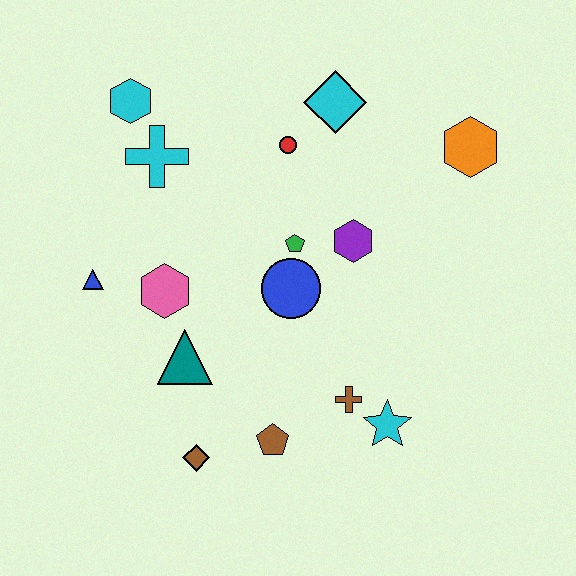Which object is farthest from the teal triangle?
The orange hexagon is farthest from the teal triangle.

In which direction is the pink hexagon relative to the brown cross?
The pink hexagon is to the left of the brown cross.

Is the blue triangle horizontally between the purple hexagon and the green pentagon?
No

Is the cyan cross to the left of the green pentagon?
Yes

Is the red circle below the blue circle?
No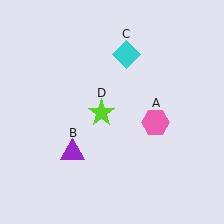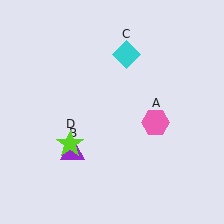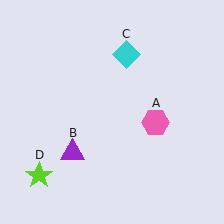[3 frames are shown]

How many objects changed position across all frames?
1 object changed position: lime star (object D).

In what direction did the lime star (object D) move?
The lime star (object D) moved down and to the left.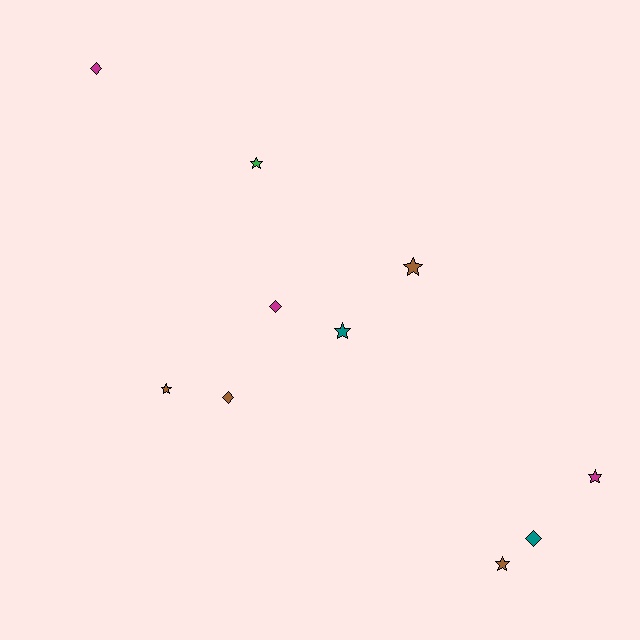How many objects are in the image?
There are 10 objects.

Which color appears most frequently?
Brown, with 4 objects.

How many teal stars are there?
There is 1 teal star.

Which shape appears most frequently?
Star, with 6 objects.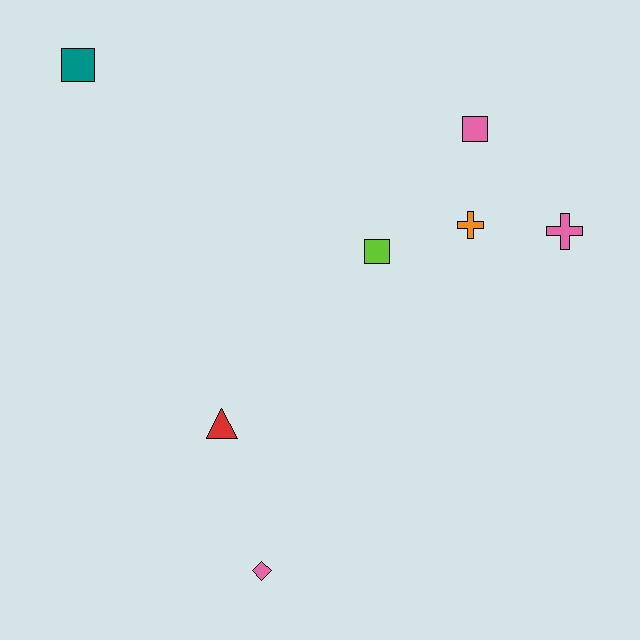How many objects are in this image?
There are 7 objects.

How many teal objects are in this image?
There is 1 teal object.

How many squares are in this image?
There are 3 squares.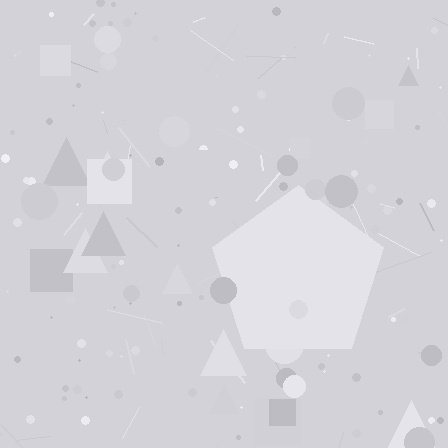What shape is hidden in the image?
A pentagon is hidden in the image.